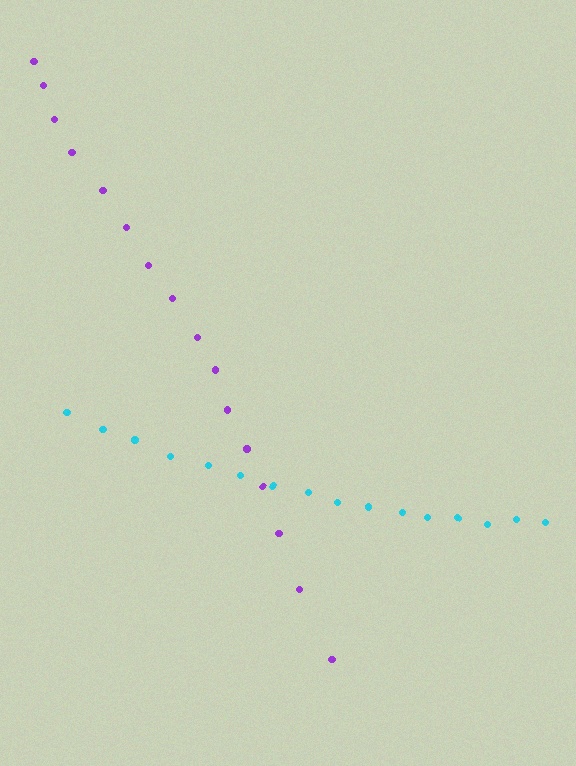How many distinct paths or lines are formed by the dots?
There are 2 distinct paths.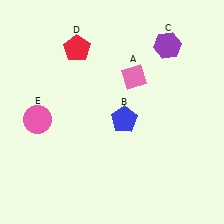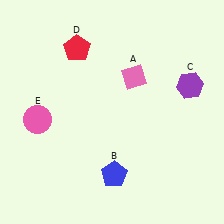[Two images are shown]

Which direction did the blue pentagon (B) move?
The blue pentagon (B) moved down.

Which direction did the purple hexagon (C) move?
The purple hexagon (C) moved down.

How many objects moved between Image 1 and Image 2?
2 objects moved between the two images.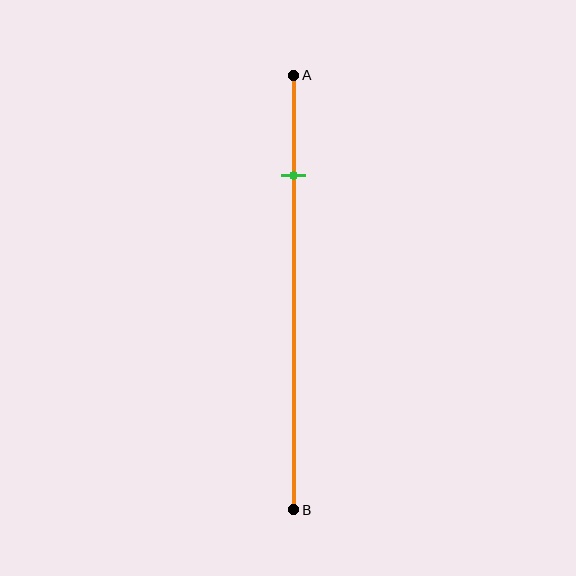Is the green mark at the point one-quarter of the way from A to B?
Yes, the mark is approximately at the one-quarter point.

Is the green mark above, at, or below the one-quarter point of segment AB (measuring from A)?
The green mark is approximately at the one-quarter point of segment AB.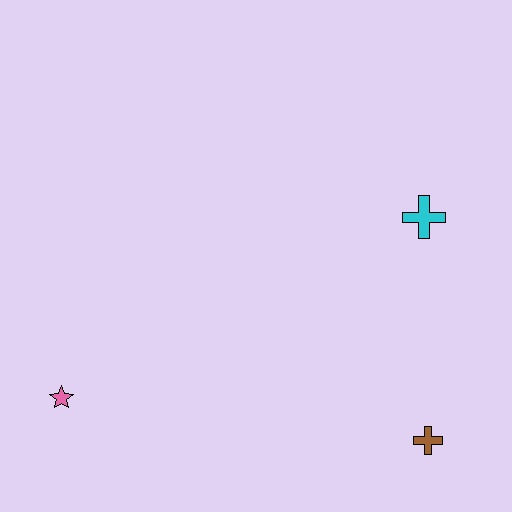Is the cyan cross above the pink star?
Yes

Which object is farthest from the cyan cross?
The pink star is farthest from the cyan cross.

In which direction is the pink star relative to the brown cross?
The pink star is to the left of the brown cross.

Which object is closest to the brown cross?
The cyan cross is closest to the brown cross.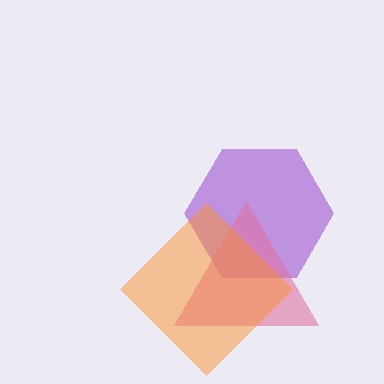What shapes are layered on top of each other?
The layered shapes are: a purple hexagon, a pink triangle, an orange diamond.